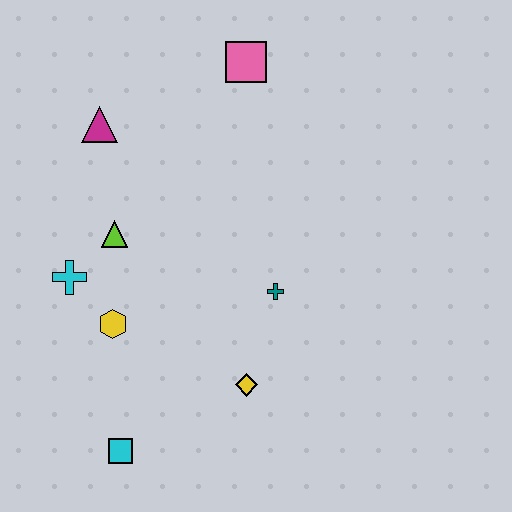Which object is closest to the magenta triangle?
The lime triangle is closest to the magenta triangle.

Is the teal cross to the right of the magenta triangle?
Yes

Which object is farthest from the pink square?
The cyan square is farthest from the pink square.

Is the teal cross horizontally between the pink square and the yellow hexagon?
No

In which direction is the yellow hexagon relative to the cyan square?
The yellow hexagon is above the cyan square.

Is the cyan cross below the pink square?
Yes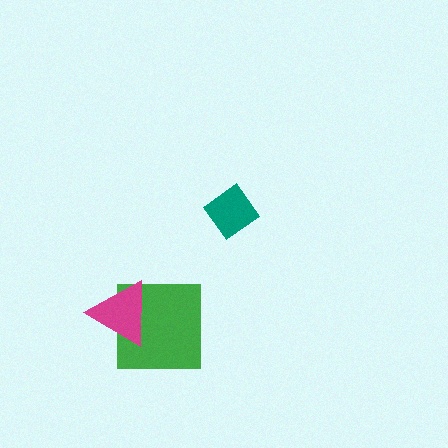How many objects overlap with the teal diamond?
0 objects overlap with the teal diamond.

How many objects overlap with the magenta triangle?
1 object overlaps with the magenta triangle.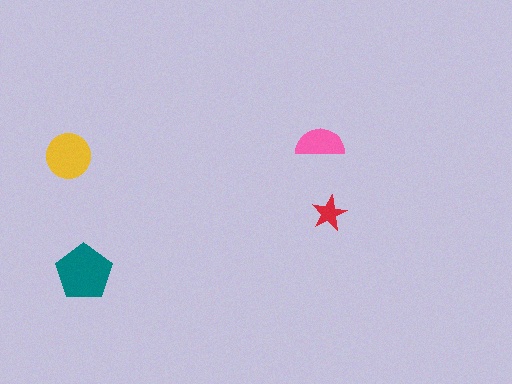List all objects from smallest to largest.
The red star, the pink semicircle, the yellow circle, the teal pentagon.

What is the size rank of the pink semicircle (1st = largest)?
3rd.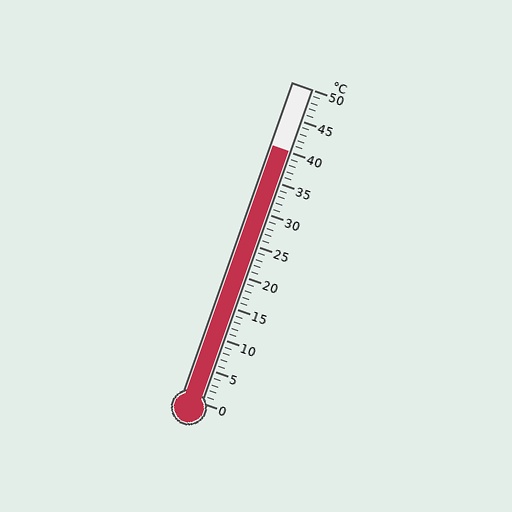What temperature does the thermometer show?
The thermometer shows approximately 40°C.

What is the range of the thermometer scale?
The thermometer scale ranges from 0°C to 50°C.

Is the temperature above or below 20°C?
The temperature is above 20°C.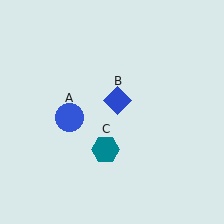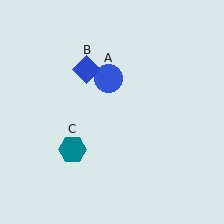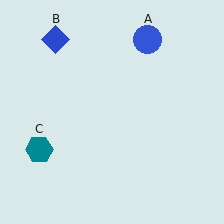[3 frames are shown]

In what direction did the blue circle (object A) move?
The blue circle (object A) moved up and to the right.